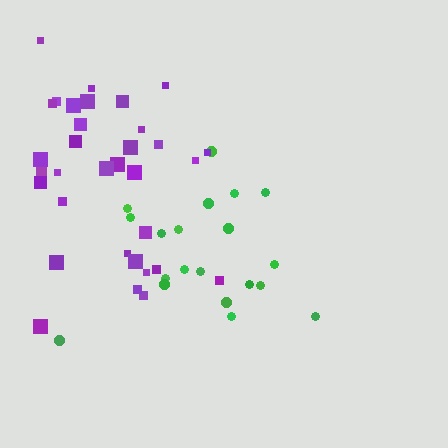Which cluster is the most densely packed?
Purple.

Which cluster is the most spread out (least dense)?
Green.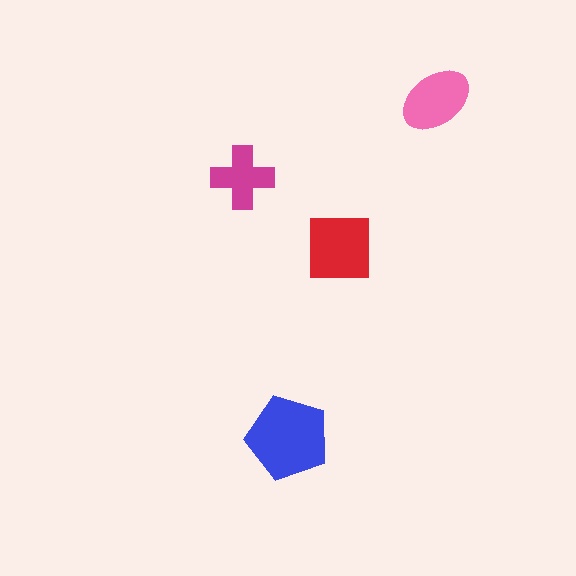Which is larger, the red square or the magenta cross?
The red square.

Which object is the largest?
The blue pentagon.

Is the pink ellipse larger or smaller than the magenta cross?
Larger.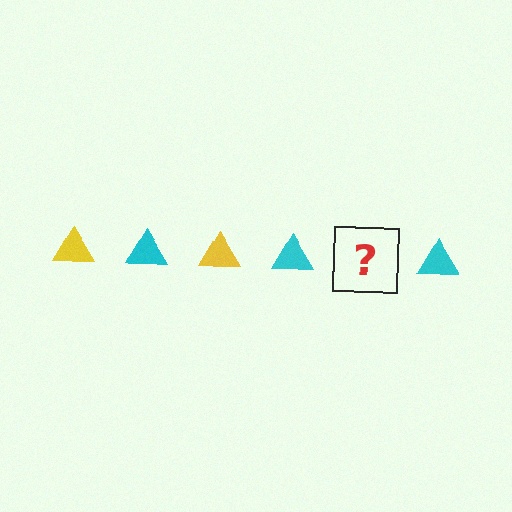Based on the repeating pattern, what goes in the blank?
The blank should be a yellow triangle.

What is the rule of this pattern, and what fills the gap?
The rule is that the pattern cycles through yellow, cyan triangles. The gap should be filled with a yellow triangle.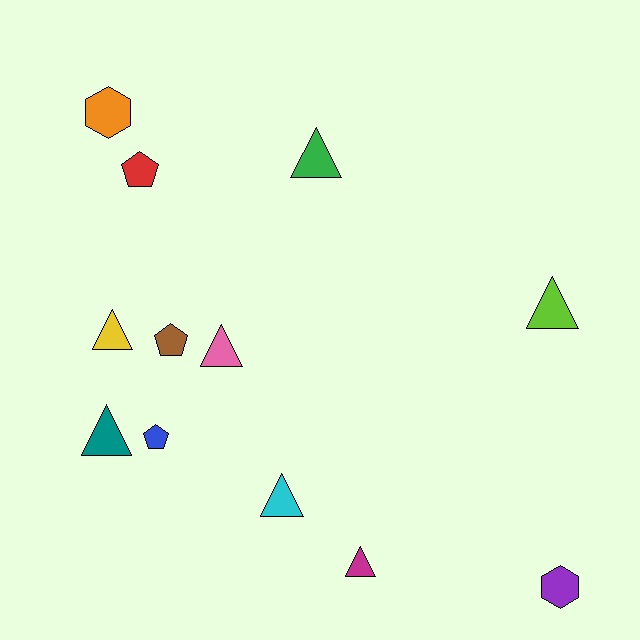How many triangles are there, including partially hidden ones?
There are 7 triangles.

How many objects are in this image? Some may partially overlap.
There are 12 objects.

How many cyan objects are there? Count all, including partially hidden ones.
There is 1 cyan object.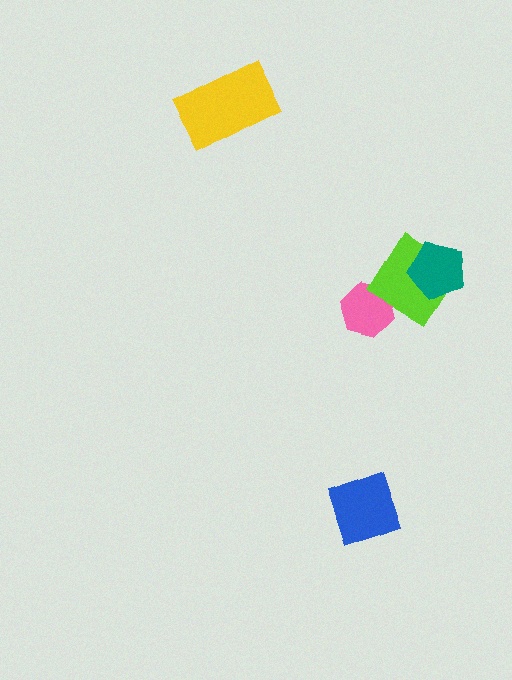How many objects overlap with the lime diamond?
2 objects overlap with the lime diamond.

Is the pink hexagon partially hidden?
Yes, it is partially covered by another shape.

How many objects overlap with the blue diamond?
0 objects overlap with the blue diamond.